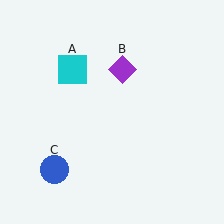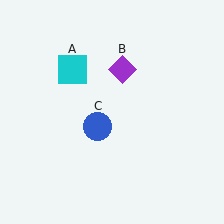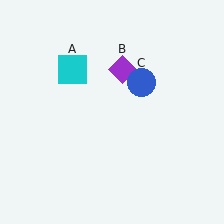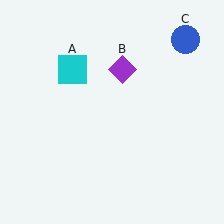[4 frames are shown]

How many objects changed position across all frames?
1 object changed position: blue circle (object C).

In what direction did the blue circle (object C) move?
The blue circle (object C) moved up and to the right.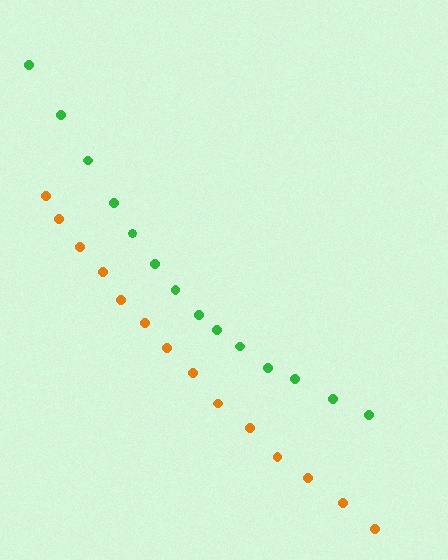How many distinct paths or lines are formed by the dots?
There are 2 distinct paths.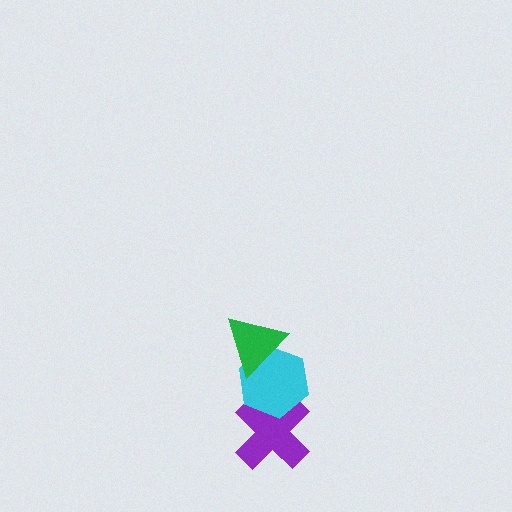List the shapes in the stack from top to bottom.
From top to bottom: the green triangle, the cyan hexagon, the purple cross.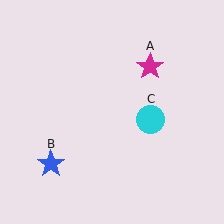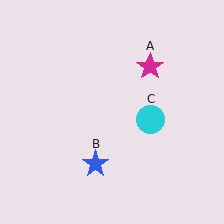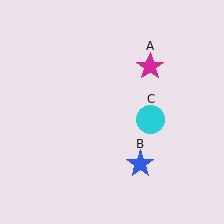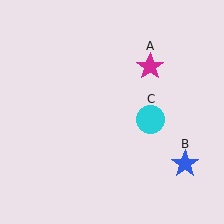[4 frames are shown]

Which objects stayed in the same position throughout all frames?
Magenta star (object A) and cyan circle (object C) remained stationary.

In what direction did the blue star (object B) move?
The blue star (object B) moved right.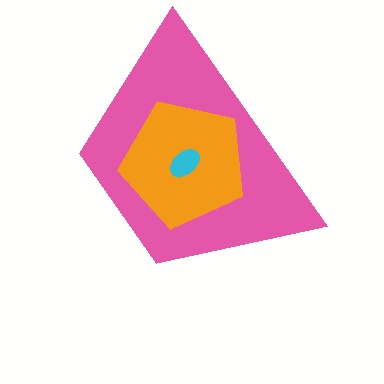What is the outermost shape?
The pink trapezoid.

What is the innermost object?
The cyan ellipse.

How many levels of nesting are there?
3.